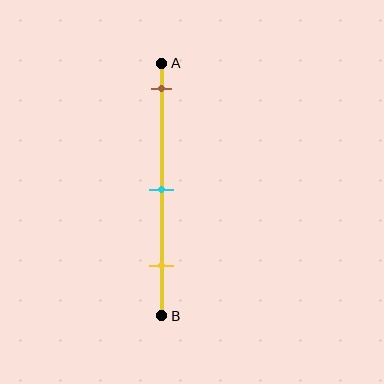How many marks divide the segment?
There are 3 marks dividing the segment.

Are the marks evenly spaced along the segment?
Yes, the marks are approximately evenly spaced.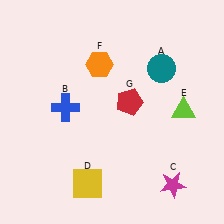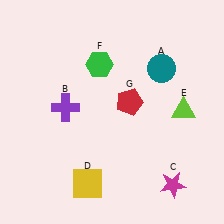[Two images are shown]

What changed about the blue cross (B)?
In Image 1, B is blue. In Image 2, it changed to purple.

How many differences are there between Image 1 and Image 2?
There are 2 differences between the two images.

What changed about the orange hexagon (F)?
In Image 1, F is orange. In Image 2, it changed to green.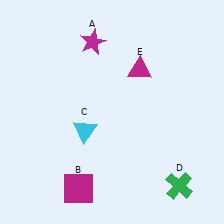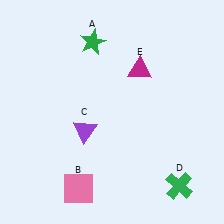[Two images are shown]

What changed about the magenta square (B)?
In Image 1, B is magenta. In Image 2, it changed to pink.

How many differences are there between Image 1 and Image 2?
There are 3 differences between the two images.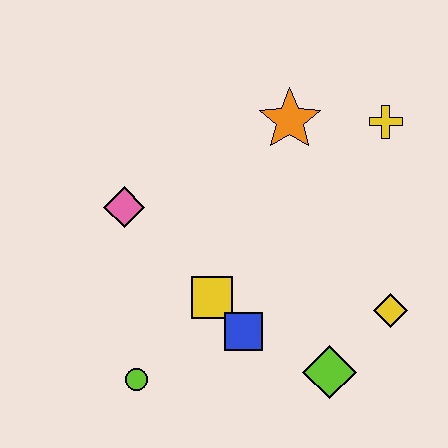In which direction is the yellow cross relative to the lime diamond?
The yellow cross is above the lime diamond.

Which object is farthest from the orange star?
The lime circle is farthest from the orange star.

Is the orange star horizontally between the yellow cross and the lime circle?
Yes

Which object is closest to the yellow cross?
The orange star is closest to the yellow cross.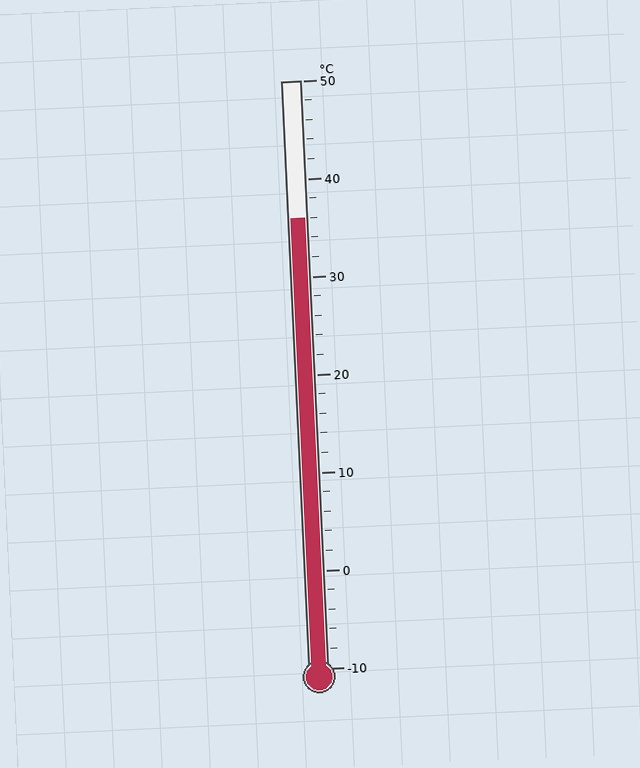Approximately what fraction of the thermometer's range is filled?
The thermometer is filled to approximately 75% of its range.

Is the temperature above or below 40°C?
The temperature is below 40°C.